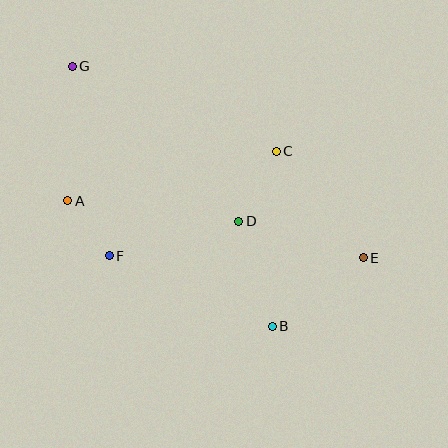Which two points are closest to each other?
Points A and F are closest to each other.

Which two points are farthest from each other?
Points E and G are farthest from each other.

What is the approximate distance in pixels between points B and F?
The distance between B and F is approximately 177 pixels.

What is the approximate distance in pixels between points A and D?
The distance between A and D is approximately 172 pixels.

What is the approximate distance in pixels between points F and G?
The distance between F and G is approximately 193 pixels.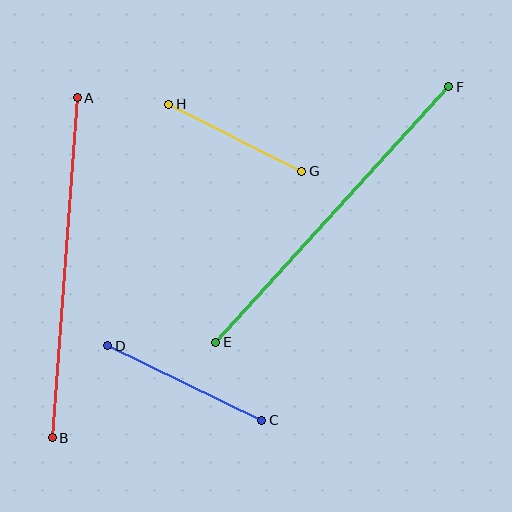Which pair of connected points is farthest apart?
Points E and F are farthest apart.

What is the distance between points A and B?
The distance is approximately 341 pixels.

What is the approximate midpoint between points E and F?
The midpoint is at approximately (332, 214) pixels.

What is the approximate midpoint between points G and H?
The midpoint is at approximately (235, 138) pixels.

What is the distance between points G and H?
The distance is approximately 149 pixels.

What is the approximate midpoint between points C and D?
The midpoint is at approximately (185, 383) pixels.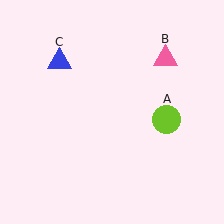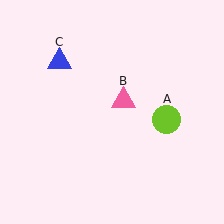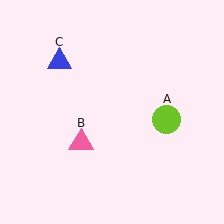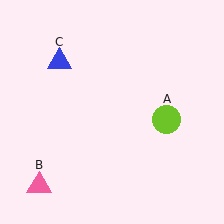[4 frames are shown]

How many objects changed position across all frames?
1 object changed position: pink triangle (object B).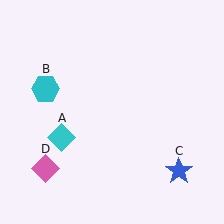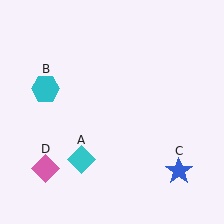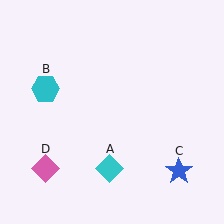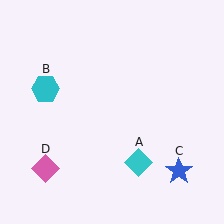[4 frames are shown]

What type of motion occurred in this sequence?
The cyan diamond (object A) rotated counterclockwise around the center of the scene.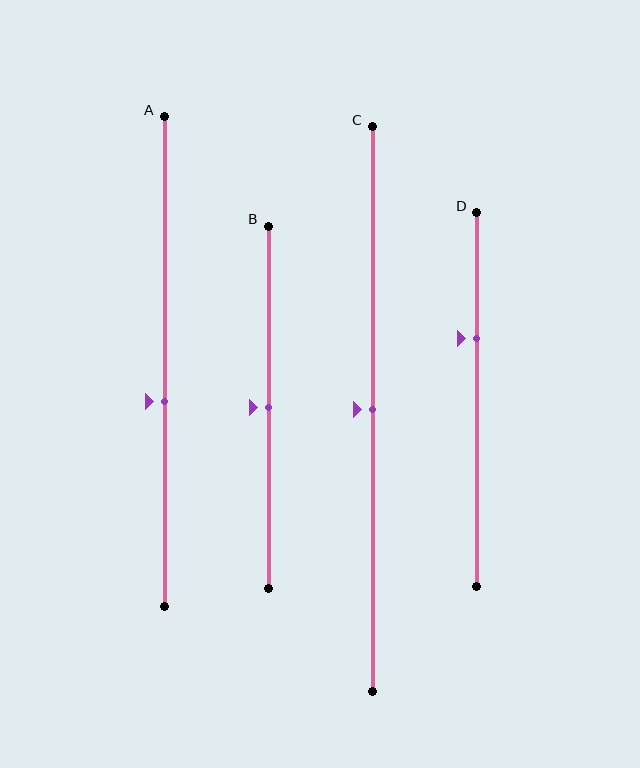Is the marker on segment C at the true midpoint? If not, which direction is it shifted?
Yes, the marker on segment C is at the true midpoint.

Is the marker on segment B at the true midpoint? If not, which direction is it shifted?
Yes, the marker on segment B is at the true midpoint.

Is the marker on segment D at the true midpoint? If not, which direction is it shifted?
No, the marker on segment D is shifted upward by about 16% of the segment length.